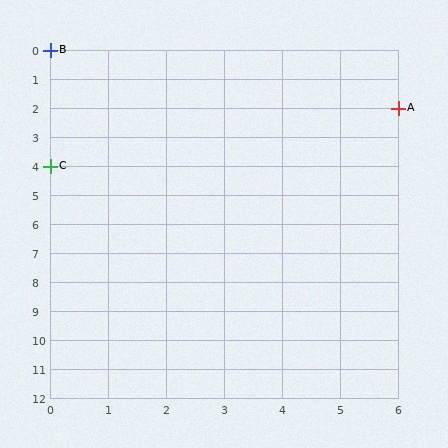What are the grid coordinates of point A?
Point A is at grid coordinates (6, 2).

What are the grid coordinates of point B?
Point B is at grid coordinates (0, 0).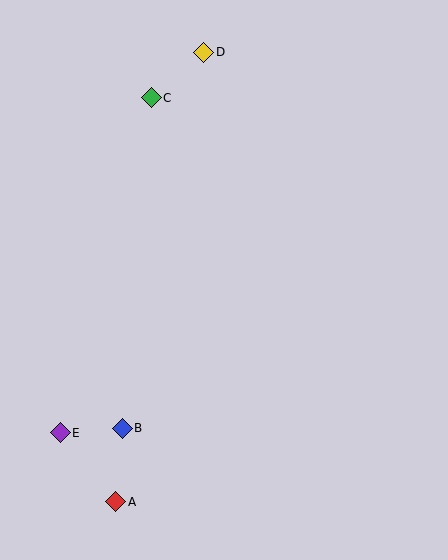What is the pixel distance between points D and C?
The distance between D and C is 69 pixels.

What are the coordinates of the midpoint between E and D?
The midpoint between E and D is at (132, 243).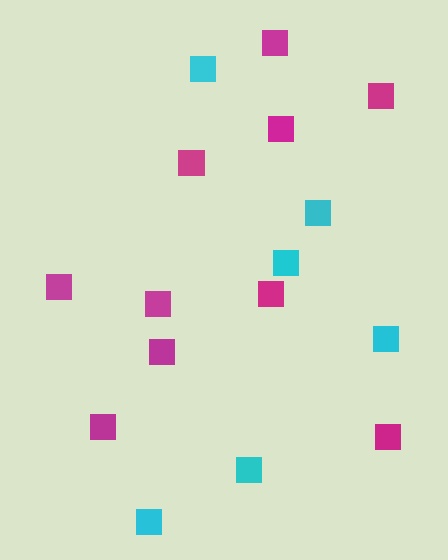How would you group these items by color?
There are 2 groups: one group of magenta squares (10) and one group of cyan squares (6).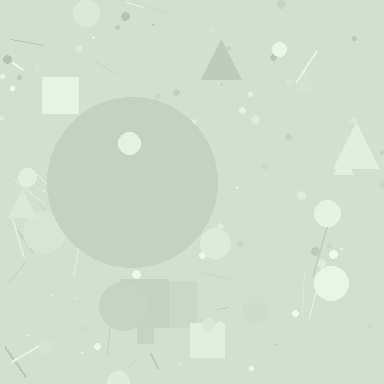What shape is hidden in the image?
A circle is hidden in the image.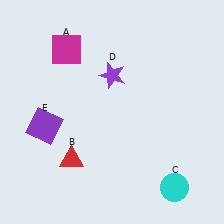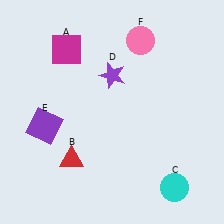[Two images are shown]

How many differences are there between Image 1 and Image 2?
There is 1 difference between the two images.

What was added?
A pink circle (F) was added in Image 2.